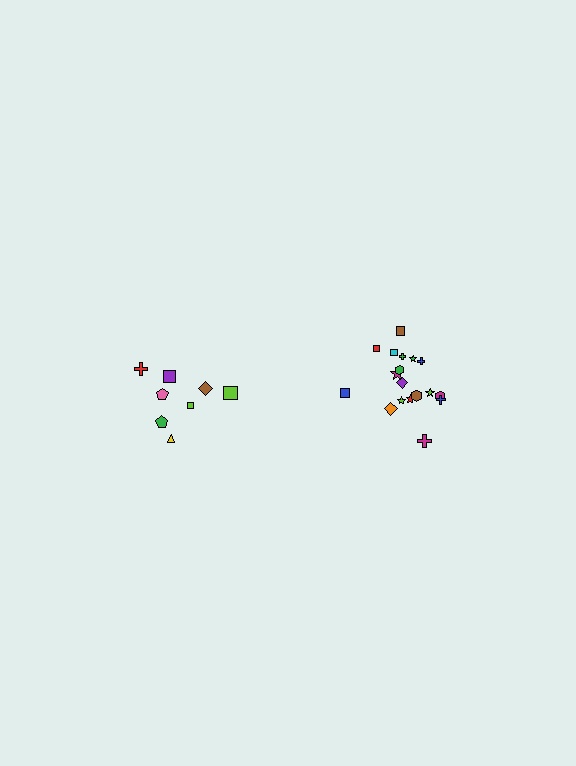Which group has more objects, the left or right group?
The right group.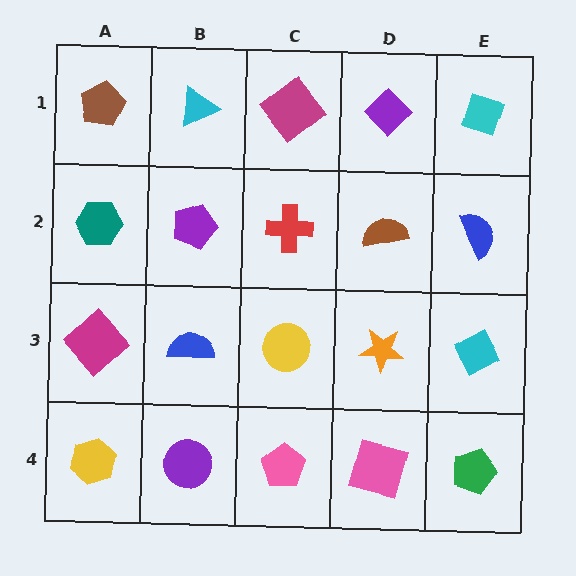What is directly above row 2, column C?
A magenta diamond.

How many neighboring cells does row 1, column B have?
3.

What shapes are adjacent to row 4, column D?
An orange star (row 3, column D), a pink pentagon (row 4, column C), a green pentagon (row 4, column E).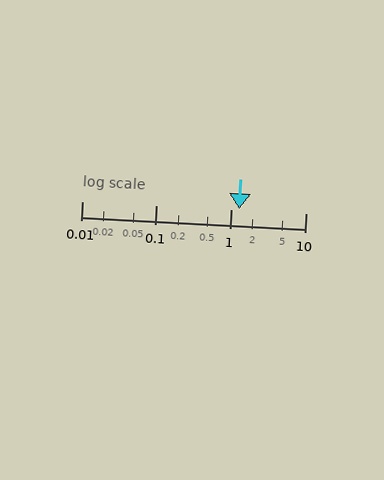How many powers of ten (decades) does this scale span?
The scale spans 3 decades, from 0.01 to 10.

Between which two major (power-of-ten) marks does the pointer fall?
The pointer is between 1 and 10.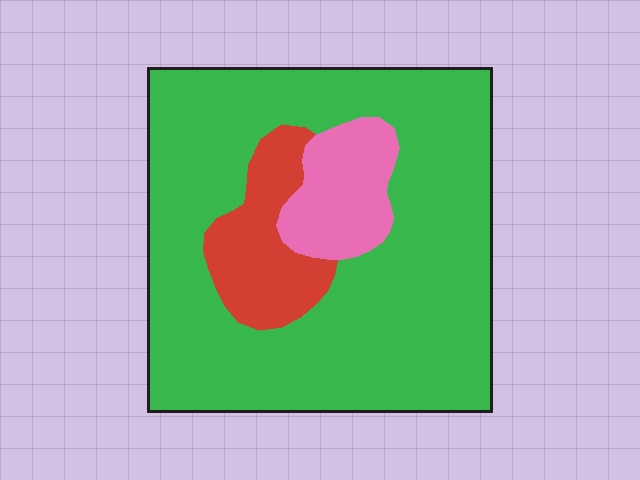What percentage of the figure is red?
Red takes up less than a quarter of the figure.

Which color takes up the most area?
Green, at roughly 75%.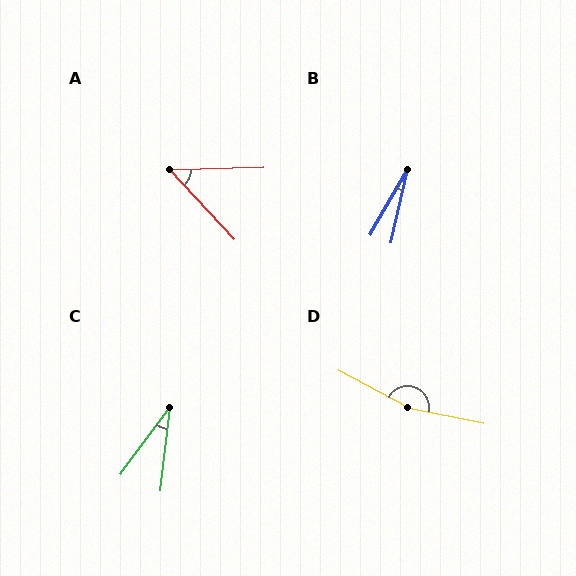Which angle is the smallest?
B, at approximately 16 degrees.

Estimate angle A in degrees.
Approximately 49 degrees.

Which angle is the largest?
D, at approximately 163 degrees.